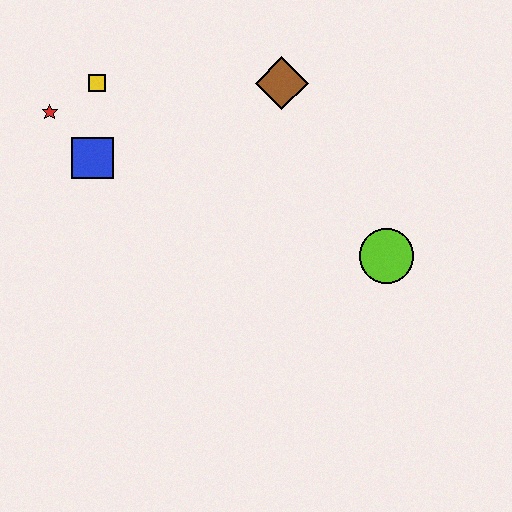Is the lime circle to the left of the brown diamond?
No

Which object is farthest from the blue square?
The lime circle is farthest from the blue square.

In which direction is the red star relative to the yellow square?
The red star is to the left of the yellow square.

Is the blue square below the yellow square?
Yes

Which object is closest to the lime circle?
The brown diamond is closest to the lime circle.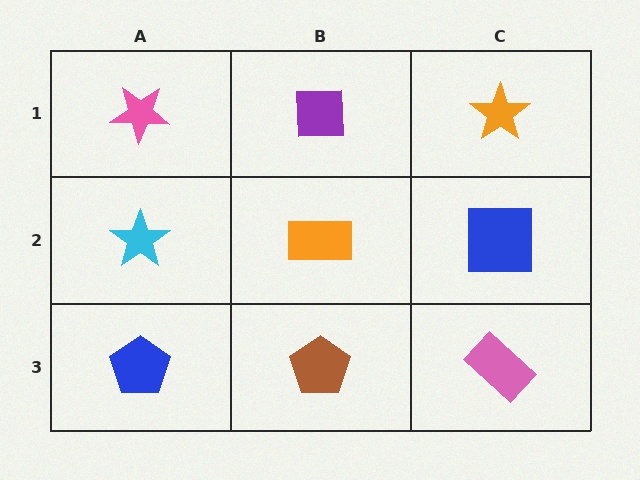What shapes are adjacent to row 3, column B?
An orange rectangle (row 2, column B), a blue pentagon (row 3, column A), a pink rectangle (row 3, column C).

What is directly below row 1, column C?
A blue square.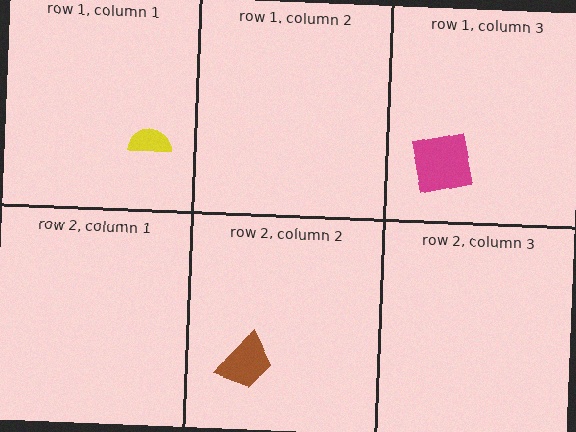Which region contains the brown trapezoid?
The row 2, column 2 region.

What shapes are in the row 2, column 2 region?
The brown trapezoid.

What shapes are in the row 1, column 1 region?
The yellow semicircle.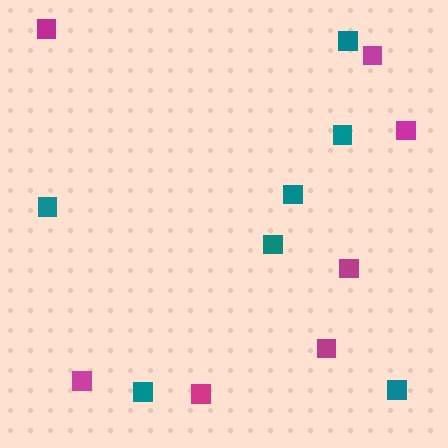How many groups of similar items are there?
There are 2 groups: one group of magenta squares (7) and one group of teal squares (7).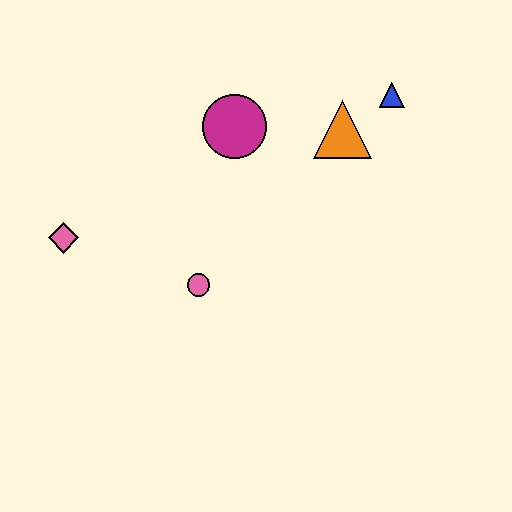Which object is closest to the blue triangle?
The orange triangle is closest to the blue triangle.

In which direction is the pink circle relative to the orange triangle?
The pink circle is below the orange triangle.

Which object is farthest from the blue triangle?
The pink diamond is farthest from the blue triangle.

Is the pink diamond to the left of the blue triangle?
Yes